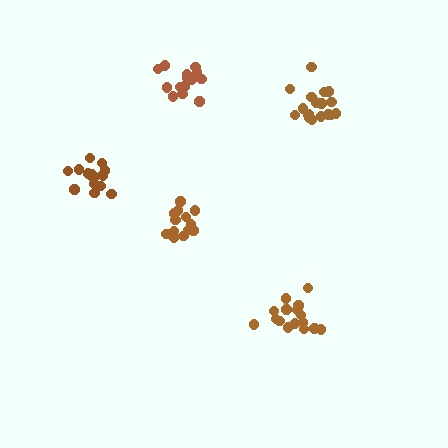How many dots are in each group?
Group 1: 13 dots, Group 2: 18 dots, Group 3: 16 dots, Group 4: 17 dots, Group 5: 15 dots (79 total).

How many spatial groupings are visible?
There are 5 spatial groupings.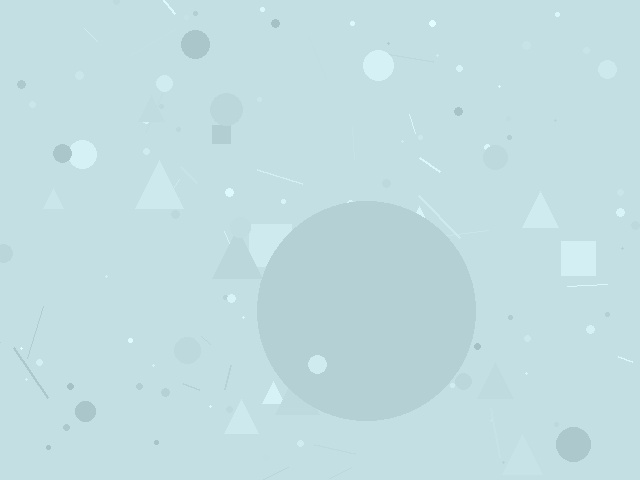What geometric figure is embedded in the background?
A circle is embedded in the background.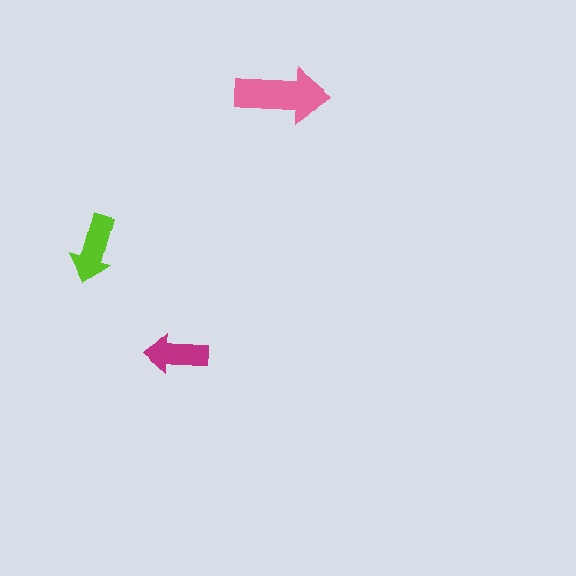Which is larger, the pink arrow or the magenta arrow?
The pink one.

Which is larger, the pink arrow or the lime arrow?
The pink one.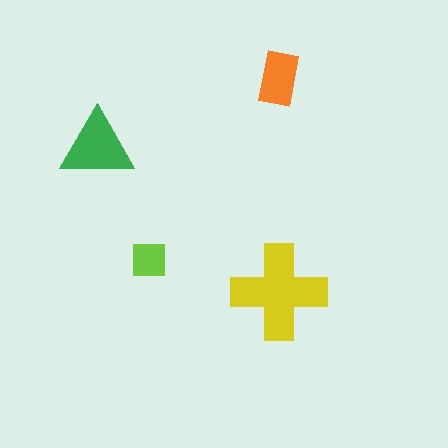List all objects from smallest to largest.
The lime square, the orange rectangle, the green triangle, the yellow cross.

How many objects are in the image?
There are 4 objects in the image.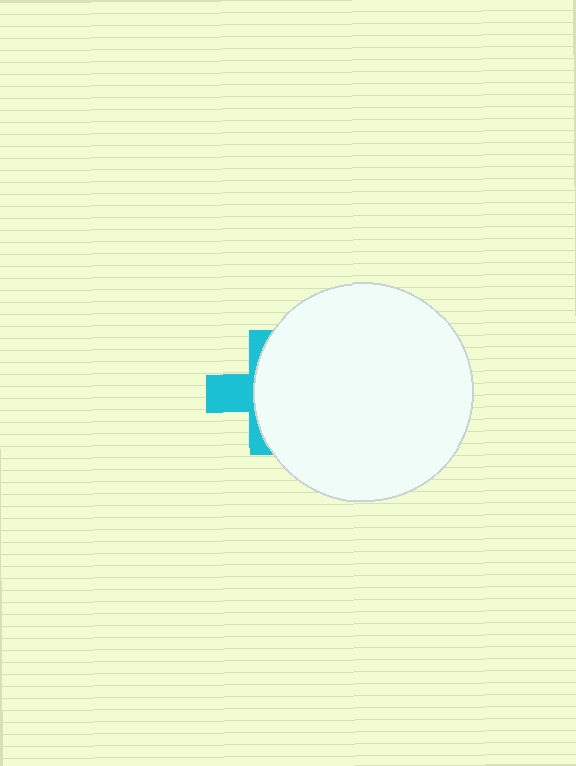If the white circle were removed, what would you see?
You would see the complete cyan cross.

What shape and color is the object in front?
The object in front is a white circle.